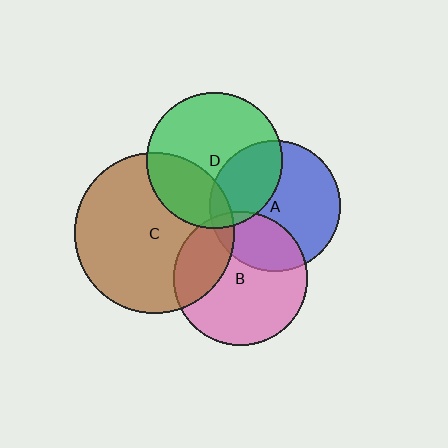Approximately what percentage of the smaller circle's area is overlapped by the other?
Approximately 30%.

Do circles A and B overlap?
Yes.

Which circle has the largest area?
Circle C (brown).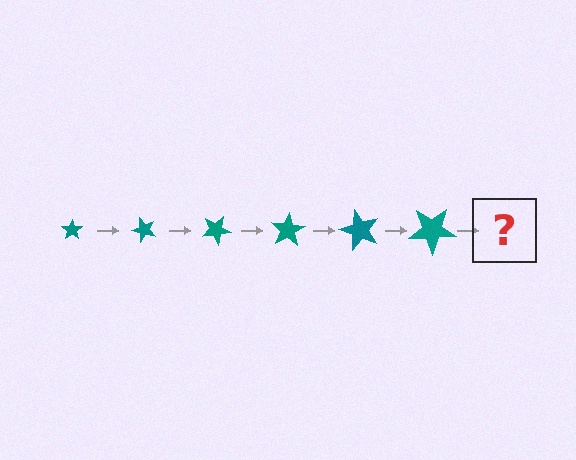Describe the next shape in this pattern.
It should be a star, larger than the previous one and rotated 300 degrees from the start.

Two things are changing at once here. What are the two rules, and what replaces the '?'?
The two rules are that the star grows larger each step and it rotates 50 degrees each step. The '?' should be a star, larger than the previous one and rotated 300 degrees from the start.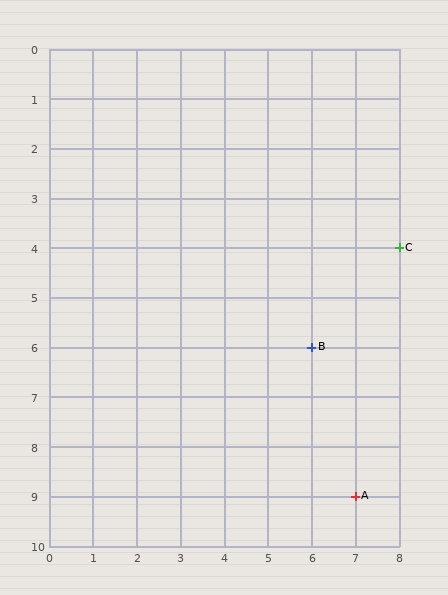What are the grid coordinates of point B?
Point B is at grid coordinates (6, 6).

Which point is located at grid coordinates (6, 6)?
Point B is at (6, 6).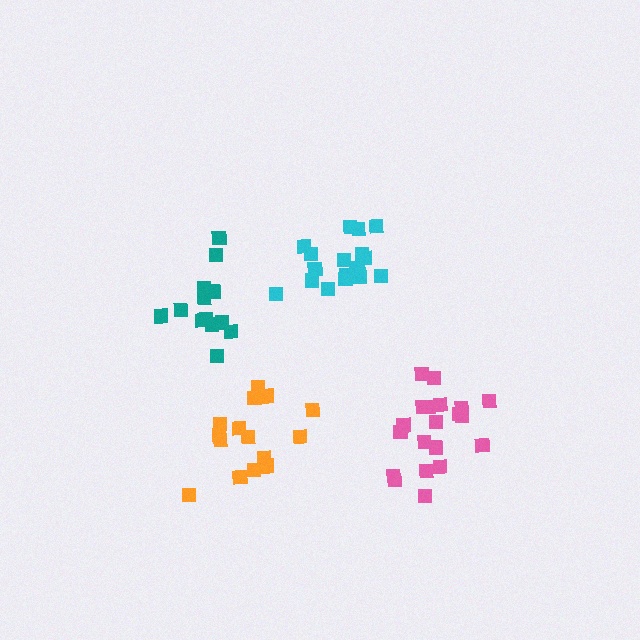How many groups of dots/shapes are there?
There are 4 groups.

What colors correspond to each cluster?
The clusters are colored: pink, teal, cyan, orange.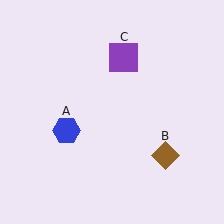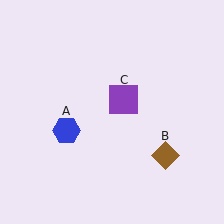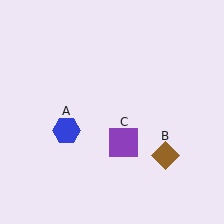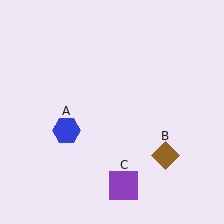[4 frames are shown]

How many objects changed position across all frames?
1 object changed position: purple square (object C).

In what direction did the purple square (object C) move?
The purple square (object C) moved down.